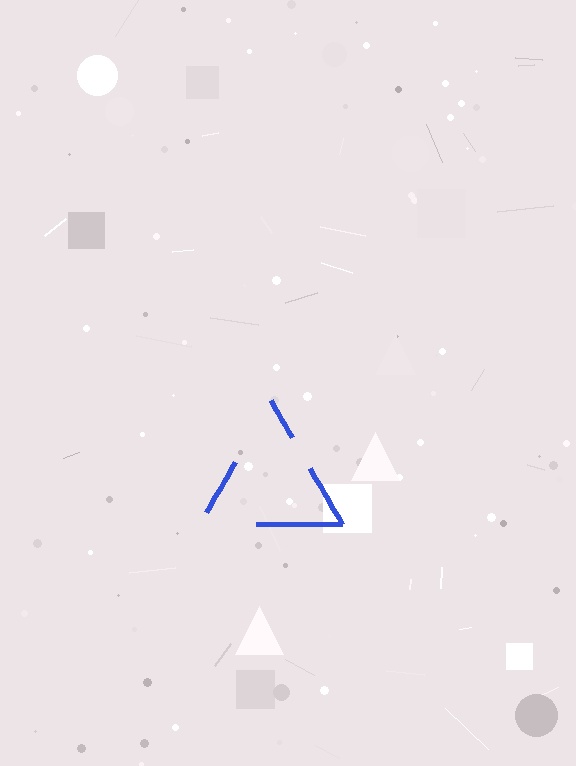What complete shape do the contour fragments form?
The contour fragments form a triangle.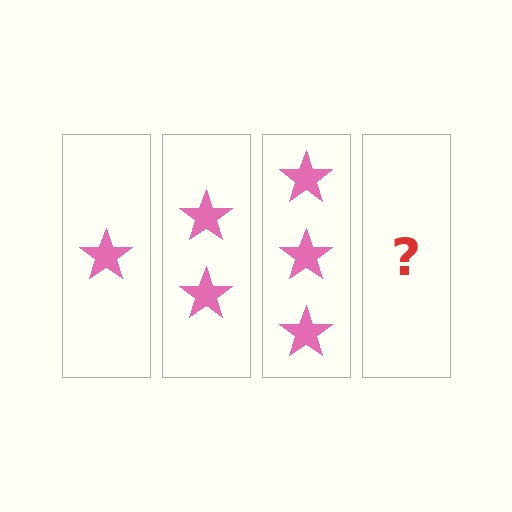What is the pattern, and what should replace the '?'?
The pattern is that each step adds one more star. The '?' should be 4 stars.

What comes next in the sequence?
The next element should be 4 stars.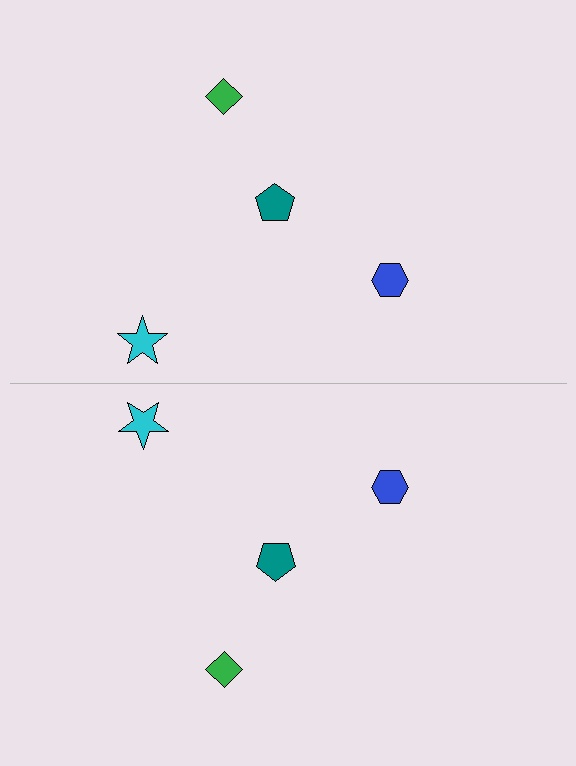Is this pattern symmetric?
Yes, this pattern has bilateral (reflection) symmetry.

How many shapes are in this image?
There are 8 shapes in this image.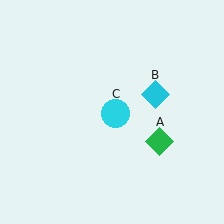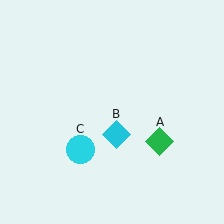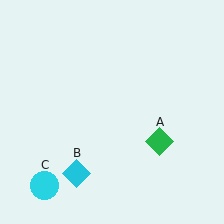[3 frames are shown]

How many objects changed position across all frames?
2 objects changed position: cyan diamond (object B), cyan circle (object C).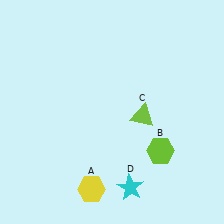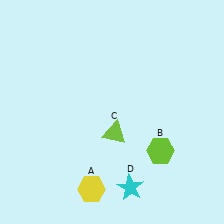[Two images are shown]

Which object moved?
The lime triangle (C) moved left.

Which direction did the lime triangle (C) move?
The lime triangle (C) moved left.